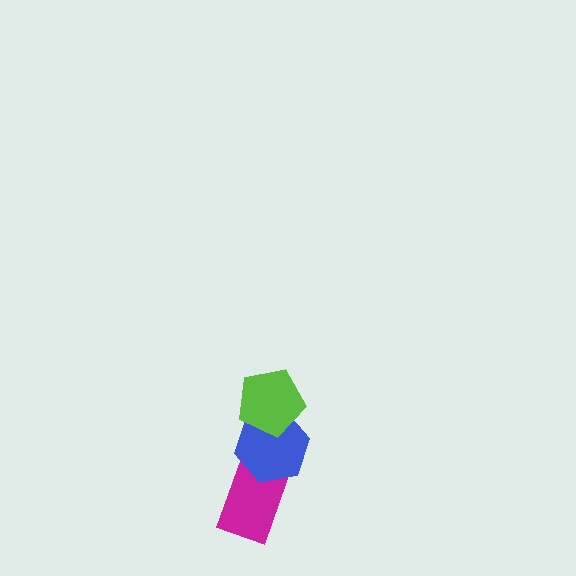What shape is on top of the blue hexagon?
The lime pentagon is on top of the blue hexagon.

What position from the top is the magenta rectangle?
The magenta rectangle is 3rd from the top.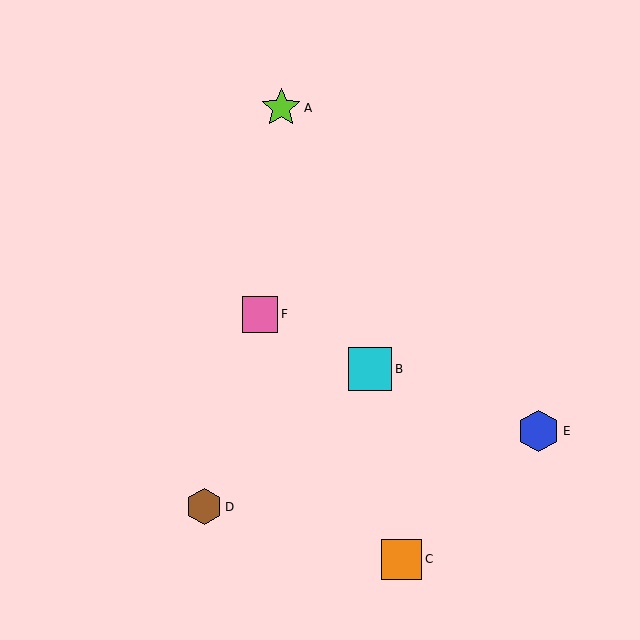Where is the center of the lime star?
The center of the lime star is at (281, 108).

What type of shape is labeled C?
Shape C is an orange square.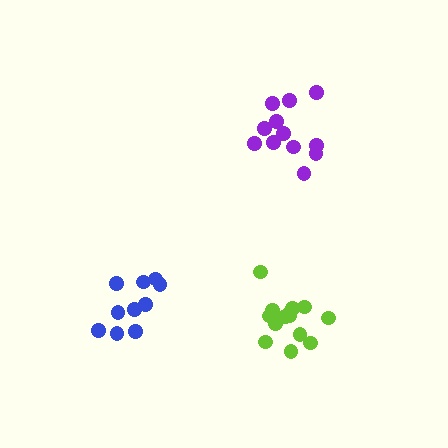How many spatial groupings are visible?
There are 3 spatial groupings.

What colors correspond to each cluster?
The clusters are colored: purple, blue, lime.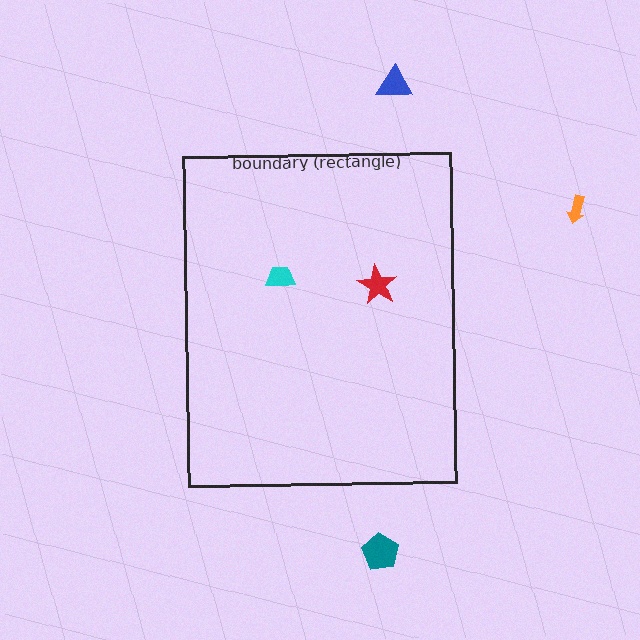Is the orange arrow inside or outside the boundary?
Outside.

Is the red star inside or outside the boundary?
Inside.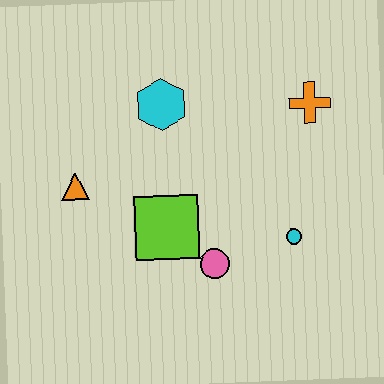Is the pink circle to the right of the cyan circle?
No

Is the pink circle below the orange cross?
Yes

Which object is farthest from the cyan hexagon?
The cyan circle is farthest from the cyan hexagon.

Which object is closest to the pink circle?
The lime square is closest to the pink circle.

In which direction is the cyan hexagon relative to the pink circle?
The cyan hexagon is above the pink circle.